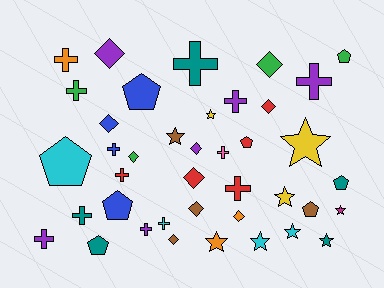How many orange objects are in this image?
There are 3 orange objects.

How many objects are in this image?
There are 40 objects.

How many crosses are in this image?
There are 13 crosses.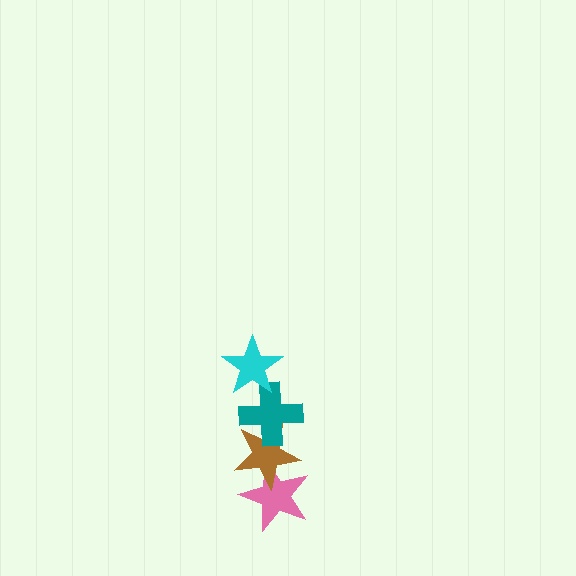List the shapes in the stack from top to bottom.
From top to bottom: the cyan star, the teal cross, the brown star, the pink star.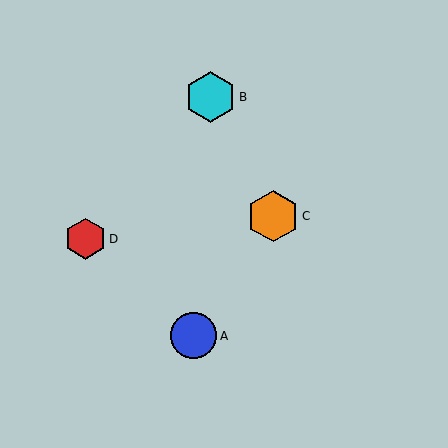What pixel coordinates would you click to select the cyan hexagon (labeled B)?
Click at (210, 97) to select the cyan hexagon B.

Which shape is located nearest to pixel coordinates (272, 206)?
The orange hexagon (labeled C) at (273, 216) is nearest to that location.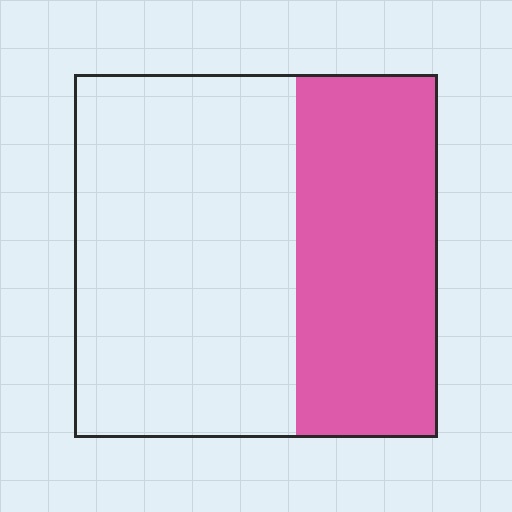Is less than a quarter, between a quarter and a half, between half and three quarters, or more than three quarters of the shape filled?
Between a quarter and a half.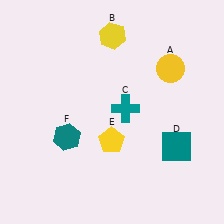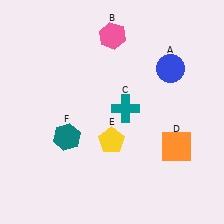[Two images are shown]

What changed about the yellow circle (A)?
In Image 1, A is yellow. In Image 2, it changed to blue.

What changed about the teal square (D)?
In Image 1, D is teal. In Image 2, it changed to orange.